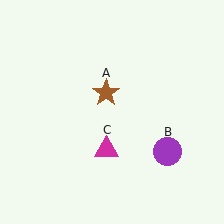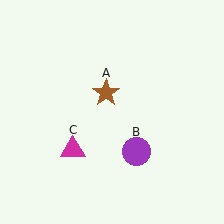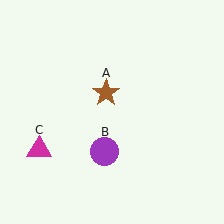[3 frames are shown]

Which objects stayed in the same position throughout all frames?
Brown star (object A) remained stationary.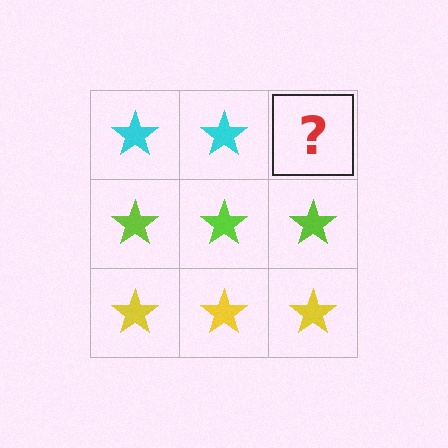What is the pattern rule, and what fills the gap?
The rule is that each row has a consistent color. The gap should be filled with a cyan star.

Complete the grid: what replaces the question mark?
The question mark should be replaced with a cyan star.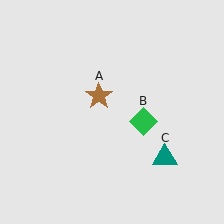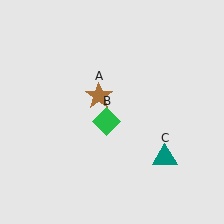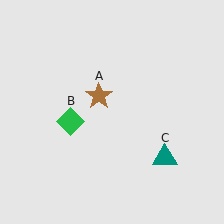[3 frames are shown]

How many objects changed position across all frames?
1 object changed position: green diamond (object B).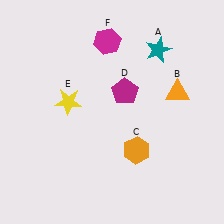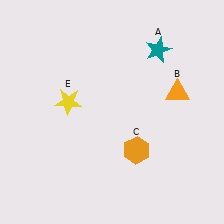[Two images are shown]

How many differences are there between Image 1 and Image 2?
There are 2 differences between the two images.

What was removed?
The magenta pentagon (D), the magenta hexagon (F) were removed in Image 2.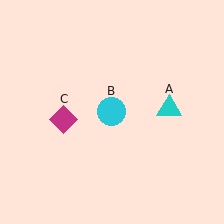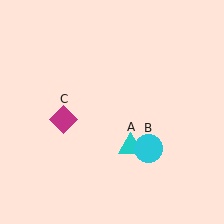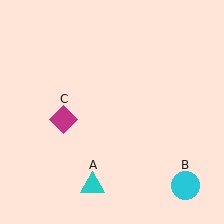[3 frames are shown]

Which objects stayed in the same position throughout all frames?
Magenta diamond (object C) remained stationary.